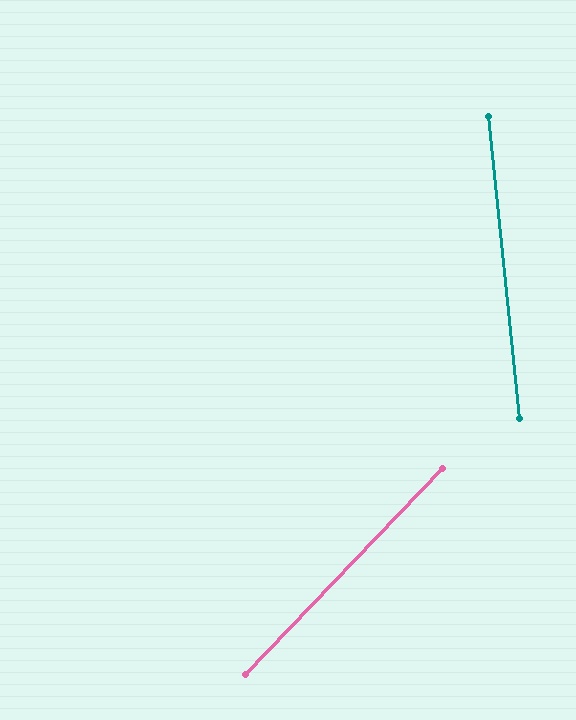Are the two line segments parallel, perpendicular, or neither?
Neither parallel nor perpendicular — they differ by about 50°.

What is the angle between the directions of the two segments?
Approximately 50 degrees.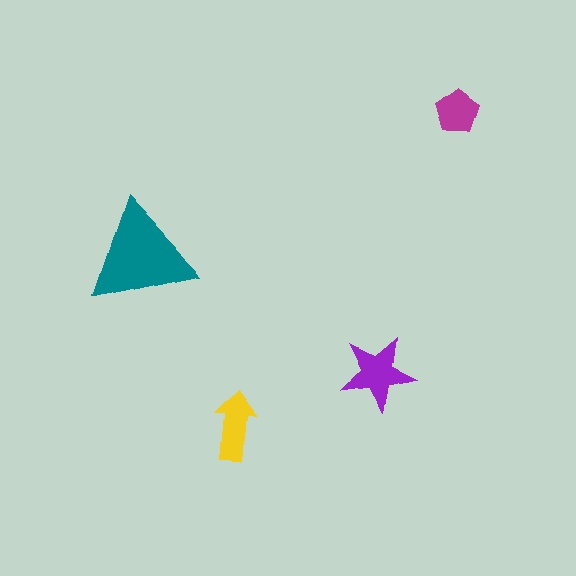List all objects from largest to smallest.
The teal triangle, the purple star, the yellow arrow, the magenta pentagon.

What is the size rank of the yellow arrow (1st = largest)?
3rd.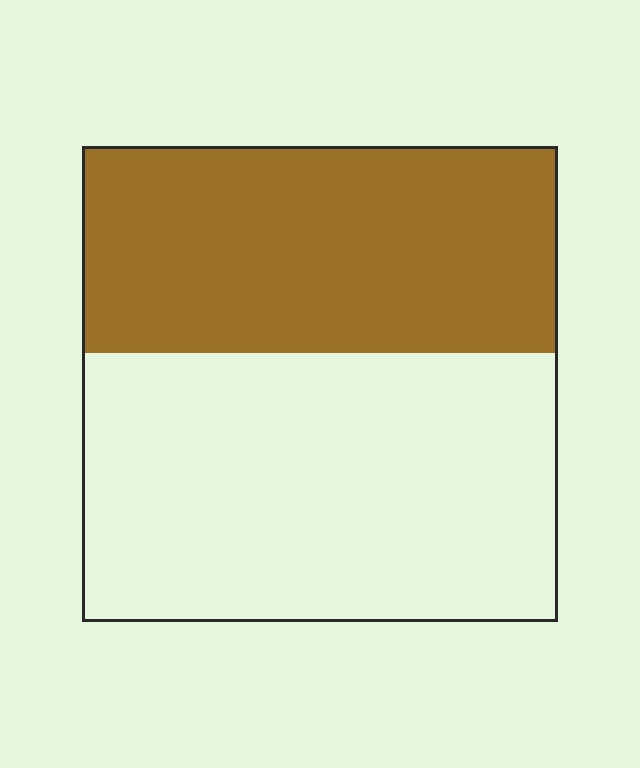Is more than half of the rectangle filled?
No.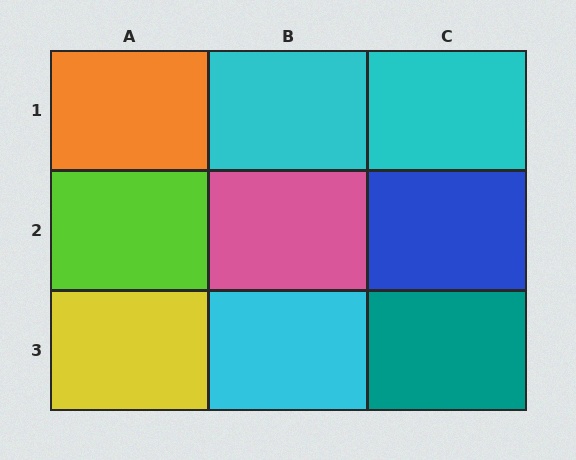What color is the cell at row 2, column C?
Blue.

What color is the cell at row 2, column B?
Pink.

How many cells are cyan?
3 cells are cyan.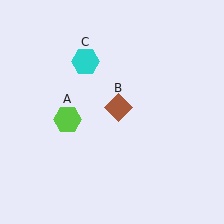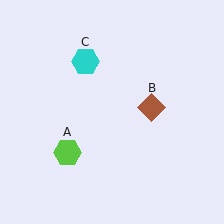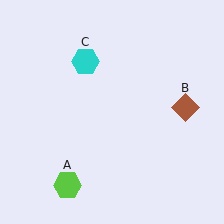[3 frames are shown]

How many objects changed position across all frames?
2 objects changed position: lime hexagon (object A), brown diamond (object B).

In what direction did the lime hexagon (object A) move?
The lime hexagon (object A) moved down.